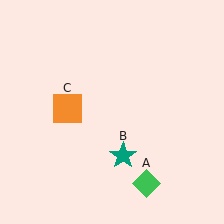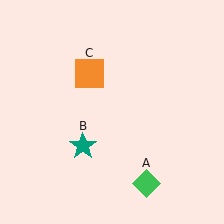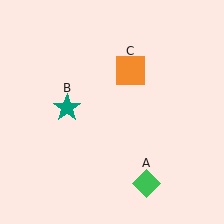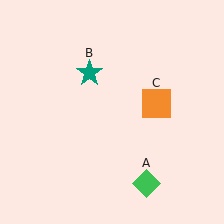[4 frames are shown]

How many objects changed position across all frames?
2 objects changed position: teal star (object B), orange square (object C).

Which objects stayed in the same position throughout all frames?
Green diamond (object A) remained stationary.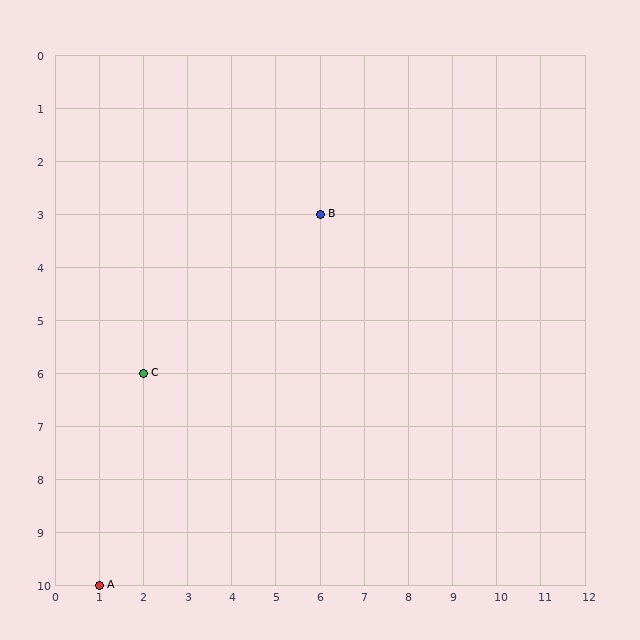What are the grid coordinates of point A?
Point A is at grid coordinates (1, 10).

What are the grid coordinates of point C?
Point C is at grid coordinates (2, 6).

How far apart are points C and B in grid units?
Points C and B are 4 columns and 3 rows apart (about 5.0 grid units diagonally).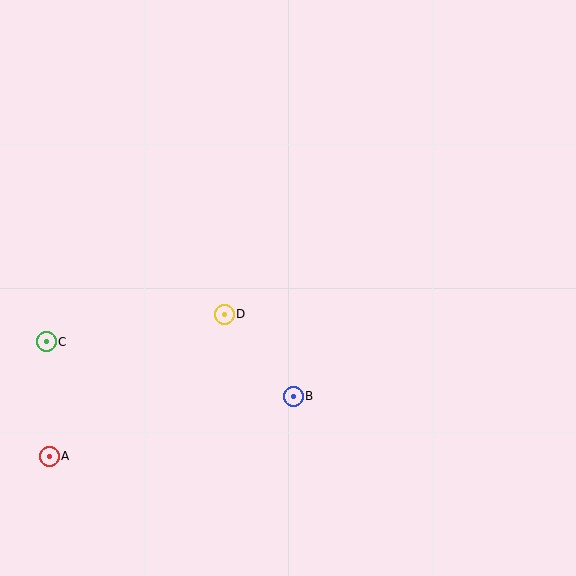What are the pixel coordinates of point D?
Point D is at (224, 314).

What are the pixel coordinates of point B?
Point B is at (293, 396).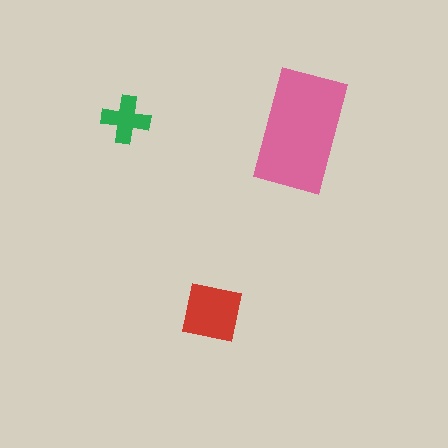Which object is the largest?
The pink rectangle.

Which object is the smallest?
The green cross.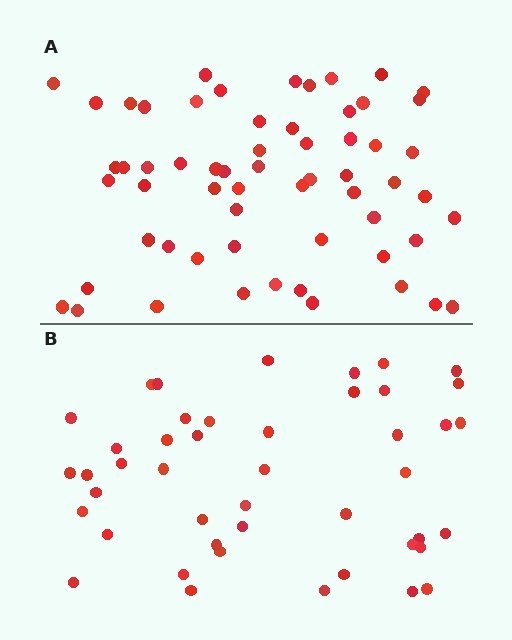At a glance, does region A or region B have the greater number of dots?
Region A (the top region) has more dots.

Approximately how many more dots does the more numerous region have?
Region A has approximately 15 more dots than region B.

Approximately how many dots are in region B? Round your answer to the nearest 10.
About 40 dots. (The exact count is 45, which rounds to 40.)